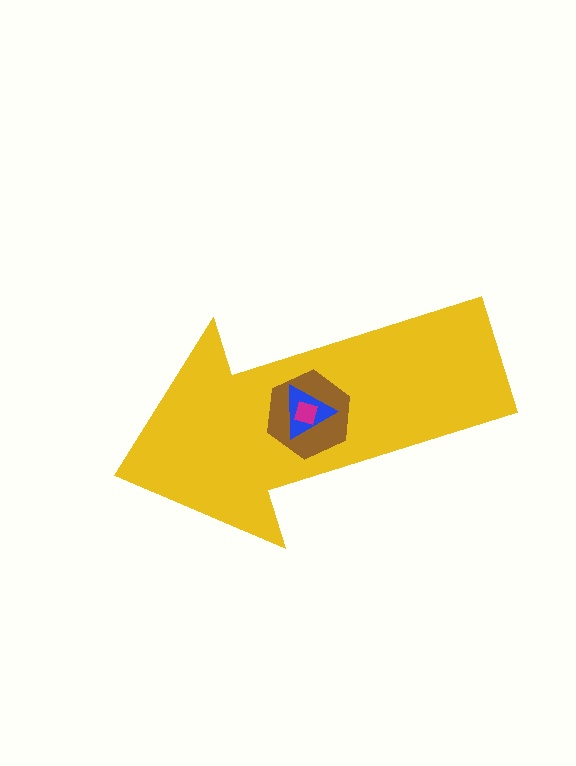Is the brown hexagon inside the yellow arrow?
Yes.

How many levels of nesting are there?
4.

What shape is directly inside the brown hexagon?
The blue triangle.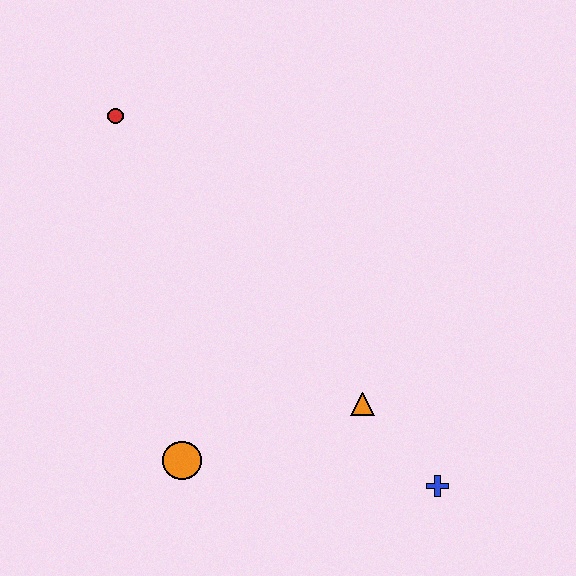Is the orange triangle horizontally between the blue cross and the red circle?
Yes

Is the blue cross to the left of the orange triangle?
No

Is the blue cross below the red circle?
Yes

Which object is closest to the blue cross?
The orange triangle is closest to the blue cross.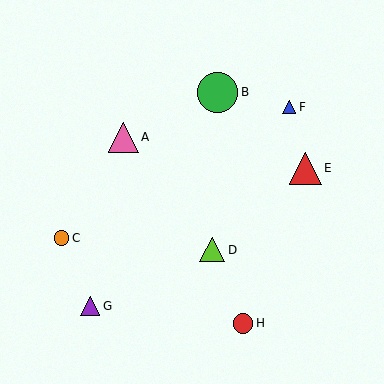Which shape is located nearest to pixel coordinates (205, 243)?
The lime triangle (labeled D) at (212, 250) is nearest to that location.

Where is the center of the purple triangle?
The center of the purple triangle is at (90, 306).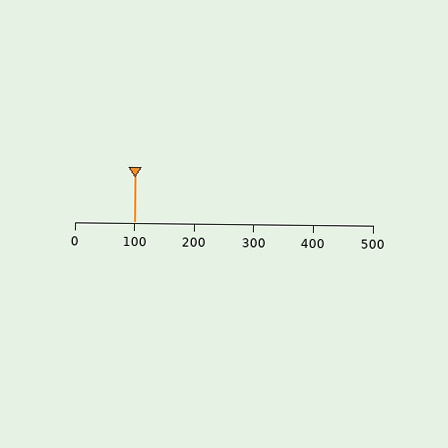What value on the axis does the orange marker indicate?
The marker indicates approximately 100.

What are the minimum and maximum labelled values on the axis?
The axis runs from 0 to 500.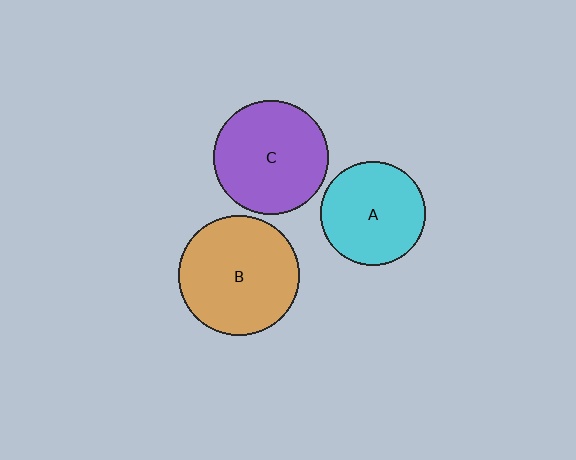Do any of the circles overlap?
No, none of the circles overlap.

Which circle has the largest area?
Circle B (orange).